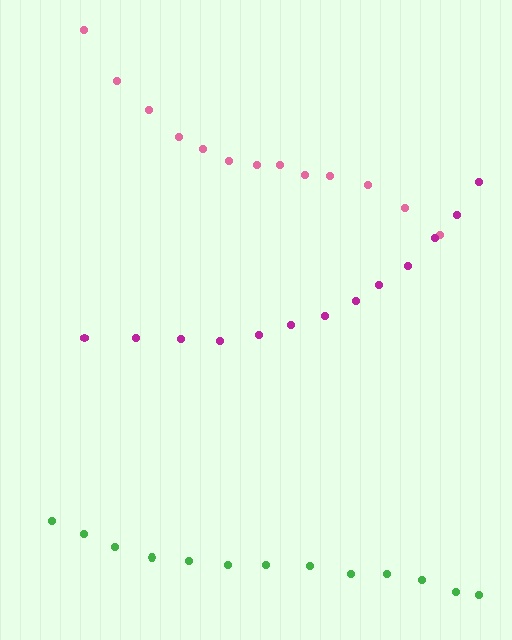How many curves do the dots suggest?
There are 3 distinct paths.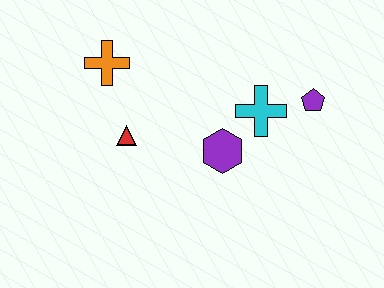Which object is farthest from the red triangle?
The purple pentagon is farthest from the red triangle.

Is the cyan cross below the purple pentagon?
Yes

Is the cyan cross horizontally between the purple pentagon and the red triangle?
Yes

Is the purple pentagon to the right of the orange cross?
Yes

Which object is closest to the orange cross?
The red triangle is closest to the orange cross.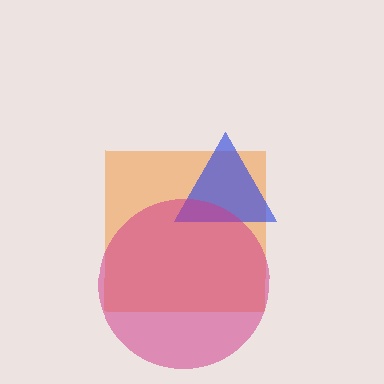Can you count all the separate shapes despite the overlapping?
Yes, there are 3 separate shapes.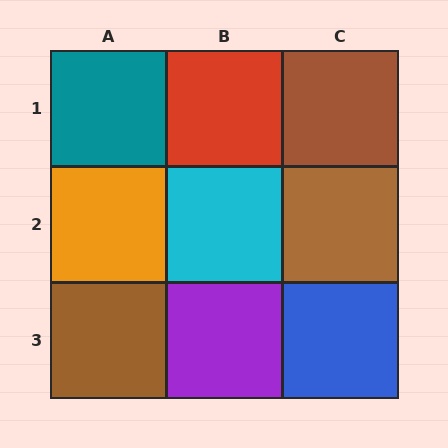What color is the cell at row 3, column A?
Brown.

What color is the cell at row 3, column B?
Purple.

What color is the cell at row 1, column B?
Red.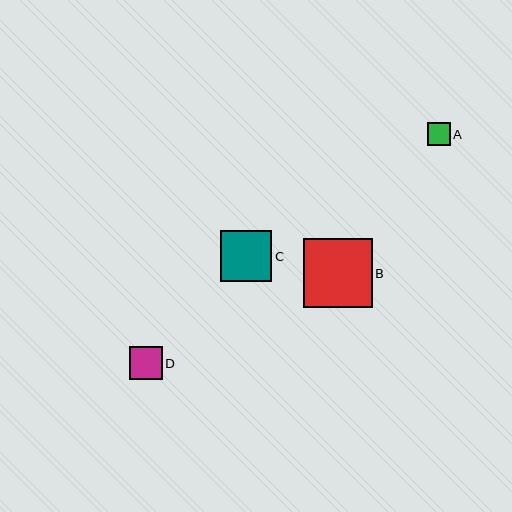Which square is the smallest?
Square A is the smallest with a size of approximately 23 pixels.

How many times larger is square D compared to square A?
Square D is approximately 1.4 times the size of square A.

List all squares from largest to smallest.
From largest to smallest: B, C, D, A.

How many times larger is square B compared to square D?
Square B is approximately 2.1 times the size of square D.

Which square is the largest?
Square B is the largest with a size of approximately 69 pixels.